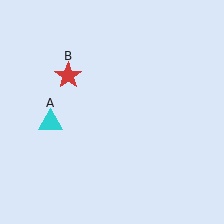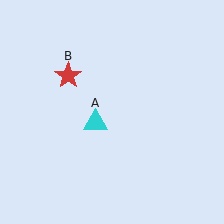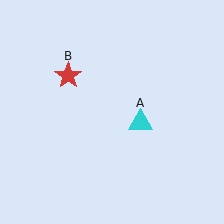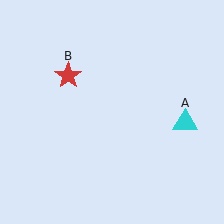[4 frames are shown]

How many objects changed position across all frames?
1 object changed position: cyan triangle (object A).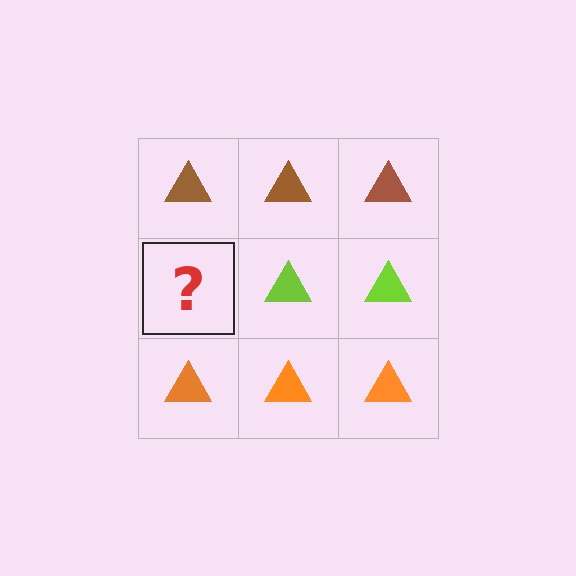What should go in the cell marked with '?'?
The missing cell should contain a lime triangle.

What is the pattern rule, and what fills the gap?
The rule is that each row has a consistent color. The gap should be filled with a lime triangle.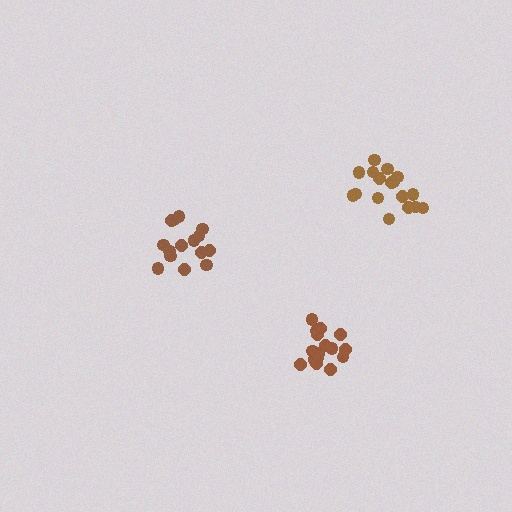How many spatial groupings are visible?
There are 3 spatial groupings.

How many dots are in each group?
Group 1: 15 dots, Group 2: 18 dots, Group 3: 17 dots (50 total).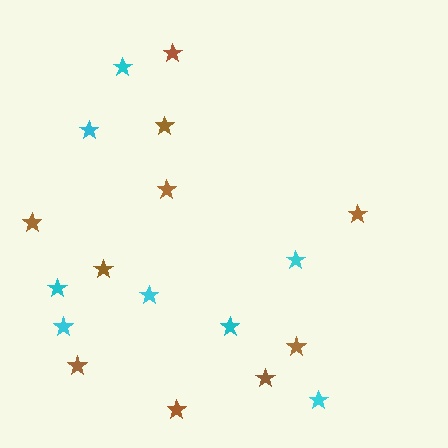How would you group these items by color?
There are 2 groups: one group of cyan stars (8) and one group of brown stars (10).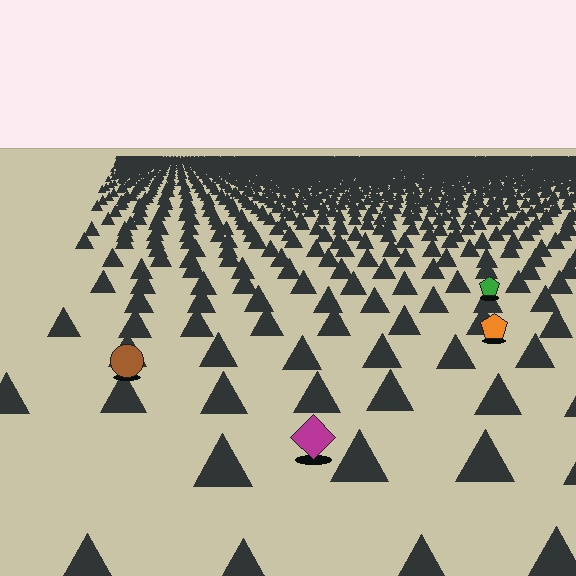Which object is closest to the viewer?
The magenta diamond is closest. The texture marks near it are larger and more spread out.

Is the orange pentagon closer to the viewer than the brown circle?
No. The brown circle is closer — you can tell from the texture gradient: the ground texture is coarser near it.